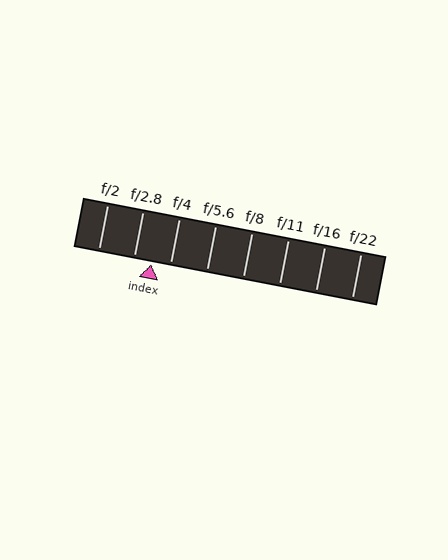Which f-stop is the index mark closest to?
The index mark is closest to f/2.8.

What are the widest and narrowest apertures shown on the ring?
The widest aperture shown is f/2 and the narrowest is f/22.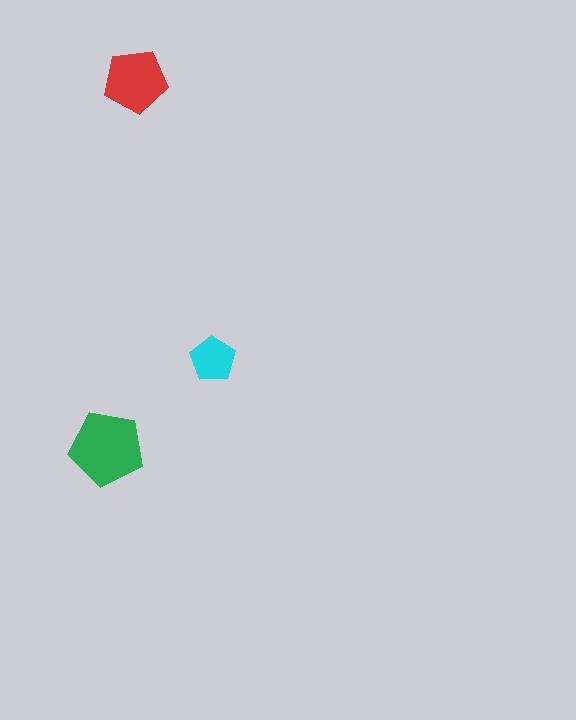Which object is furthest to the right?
The cyan pentagon is rightmost.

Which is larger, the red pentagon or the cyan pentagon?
The red one.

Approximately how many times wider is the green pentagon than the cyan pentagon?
About 1.5 times wider.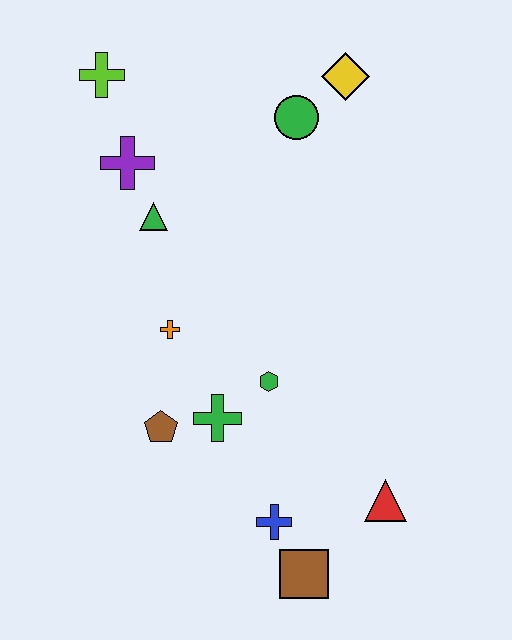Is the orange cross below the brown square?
No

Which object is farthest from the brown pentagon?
The yellow diamond is farthest from the brown pentagon.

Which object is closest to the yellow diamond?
The green circle is closest to the yellow diamond.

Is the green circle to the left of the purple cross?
No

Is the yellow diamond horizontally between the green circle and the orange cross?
No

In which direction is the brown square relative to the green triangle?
The brown square is below the green triangle.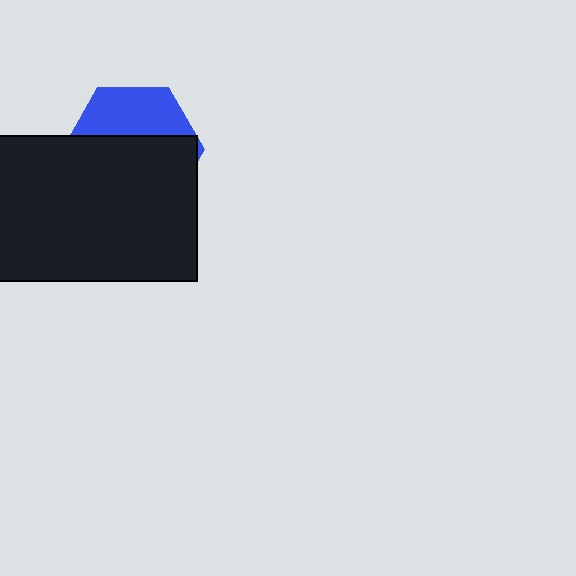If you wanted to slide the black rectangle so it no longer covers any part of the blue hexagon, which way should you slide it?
Slide it down — that is the most direct way to separate the two shapes.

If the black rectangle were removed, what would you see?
You would see the complete blue hexagon.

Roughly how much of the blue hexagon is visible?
A small part of it is visible (roughly 37%).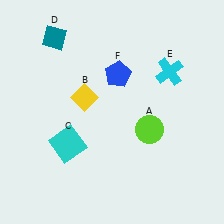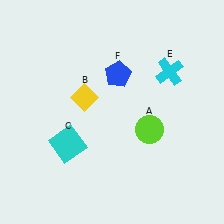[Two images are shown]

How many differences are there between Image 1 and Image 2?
There is 1 difference between the two images.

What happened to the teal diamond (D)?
The teal diamond (D) was removed in Image 2. It was in the top-left area of Image 1.